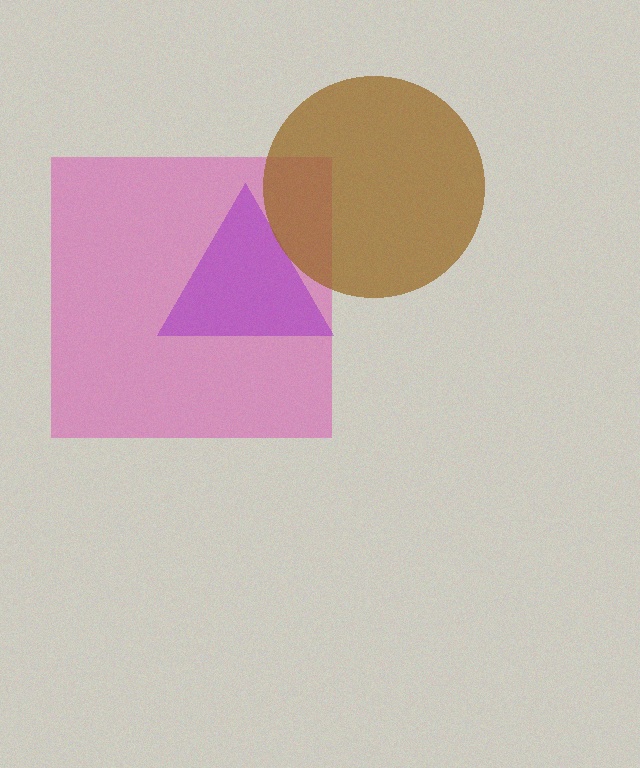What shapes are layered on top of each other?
The layered shapes are: a pink square, a purple triangle, a brown circle.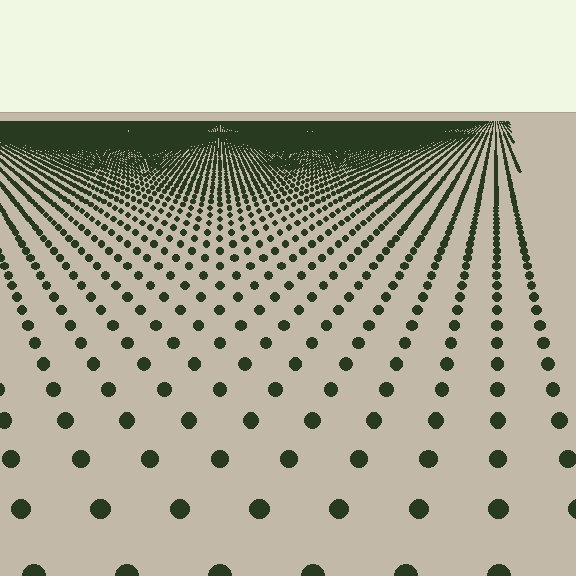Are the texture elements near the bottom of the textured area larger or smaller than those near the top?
Larger. Near the bottom, elements are closer to the viewer and appear at a bigger on-screen size.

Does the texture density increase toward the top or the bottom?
Density increases toward the top.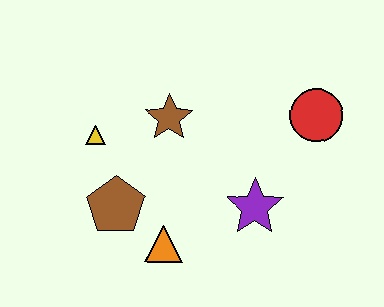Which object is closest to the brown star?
The yellow triangle is closest to the brown star.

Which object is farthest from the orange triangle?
The red circle is farthest from the orange triangle.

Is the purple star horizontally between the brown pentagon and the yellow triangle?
No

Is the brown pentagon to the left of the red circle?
Yes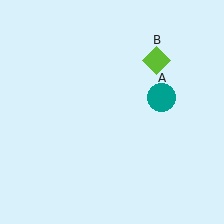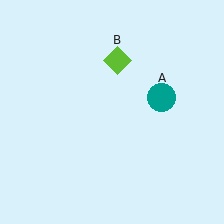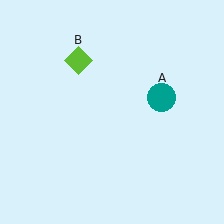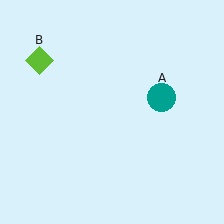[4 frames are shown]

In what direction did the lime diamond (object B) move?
The lime diamond (object B) moved left.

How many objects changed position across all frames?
1 object changed position: lime diamond (object B).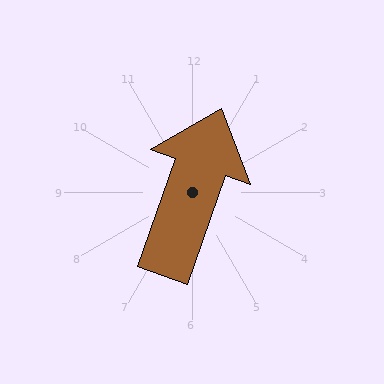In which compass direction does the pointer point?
North.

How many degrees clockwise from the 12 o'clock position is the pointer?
Approximately 20 degrees.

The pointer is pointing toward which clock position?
Roughly 1 o'clock.